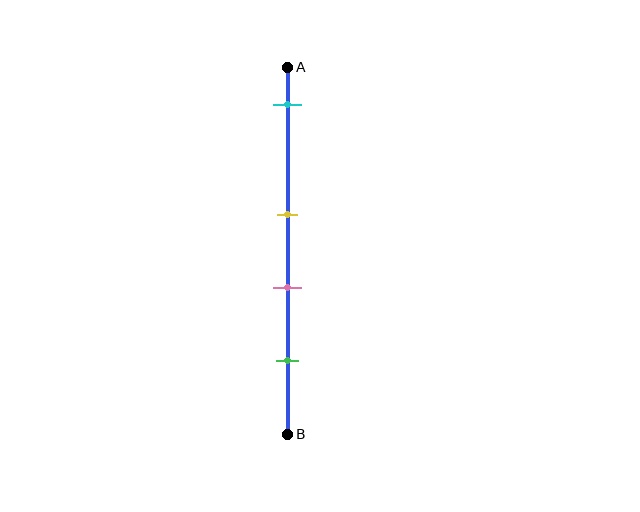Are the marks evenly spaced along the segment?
No, the marks are not evenly spaced.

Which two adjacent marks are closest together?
The yellow and pink marks are the closest adjacent pair.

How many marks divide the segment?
There are 4 marks dividing the segment.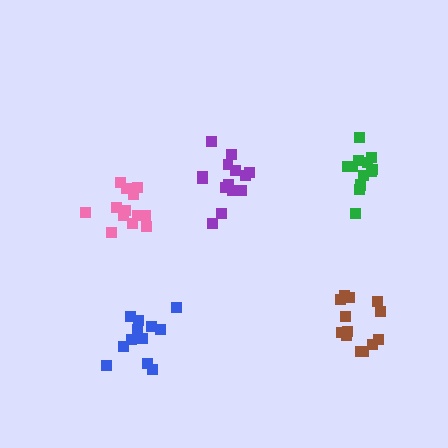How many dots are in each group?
Group 1: 13 dots, Group 2: 13 dots, Group 3: 13 dots, Group 4: 14 dots, Group 5: 12 dots (65 total).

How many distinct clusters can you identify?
There are 5 distinct clusters.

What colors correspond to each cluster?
The clusters are colored: green, brown, pink, purple, blue.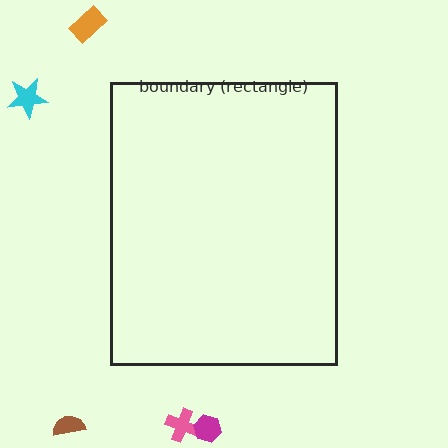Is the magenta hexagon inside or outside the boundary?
Outside.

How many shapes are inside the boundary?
0 inside, 5 outside.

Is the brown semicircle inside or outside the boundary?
Outside.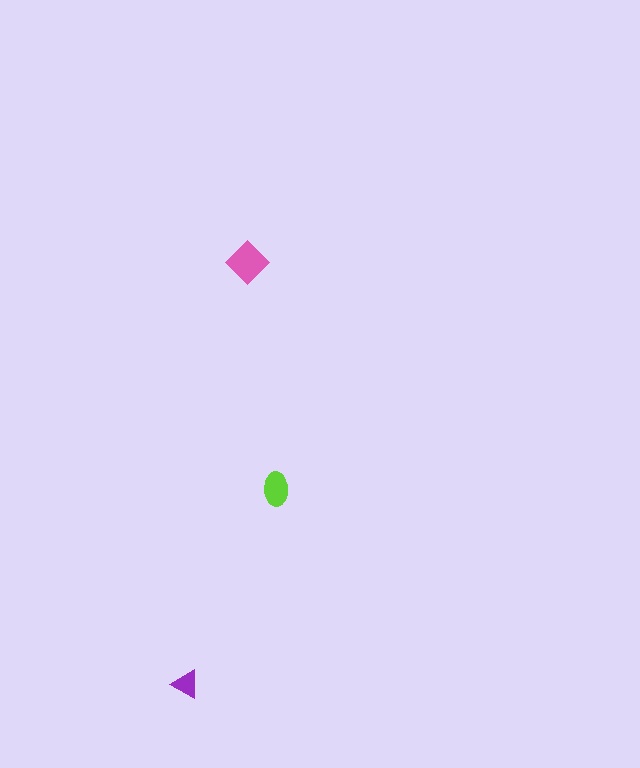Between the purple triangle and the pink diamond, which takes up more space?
The pink diamond.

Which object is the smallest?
The purple triangle.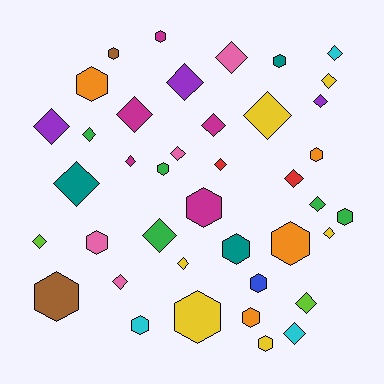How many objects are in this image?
There are 40 objects.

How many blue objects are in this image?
There is 1 blue object.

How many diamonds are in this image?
There are 23 diamonds.